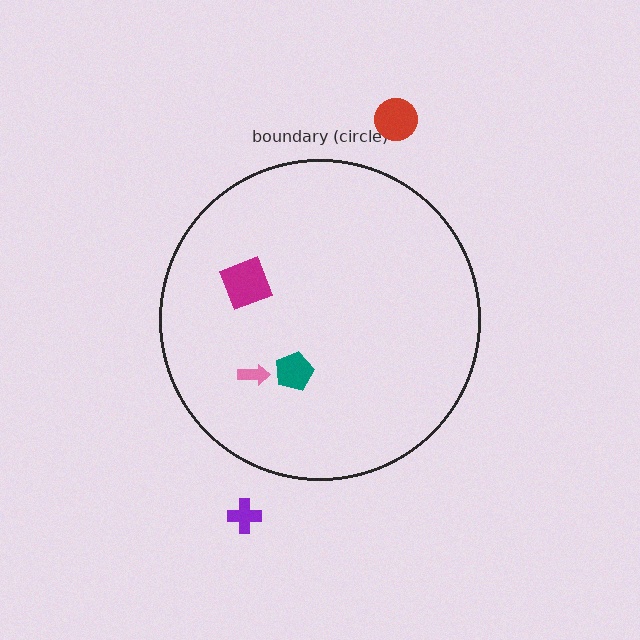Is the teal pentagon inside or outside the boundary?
Inside.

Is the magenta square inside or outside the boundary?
Inside.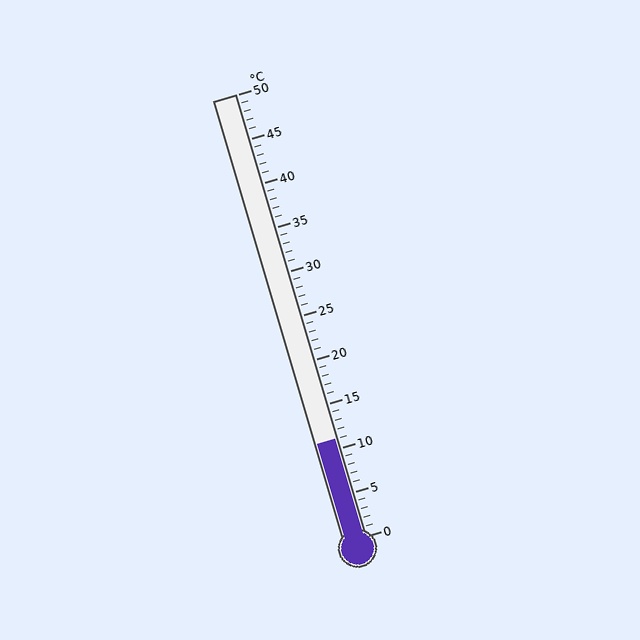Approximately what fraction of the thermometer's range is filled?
The thermometer is filled to approximately 20% of its range.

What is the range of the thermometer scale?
The thermometer scale ranges from 0°C to 50°C.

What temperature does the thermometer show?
The thermometer shows approximately 11°C.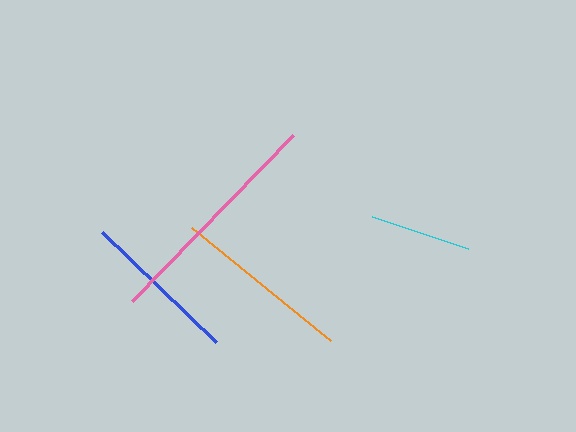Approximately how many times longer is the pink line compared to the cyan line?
The pink line is approximately 2.3 times the length of the cyan line.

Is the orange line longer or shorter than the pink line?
The pink line is longer than the orange line.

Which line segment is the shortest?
The cyan line is the shortest at approximately 101 pixels.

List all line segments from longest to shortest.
From longest to shortest: pink, orange, blue, cyan.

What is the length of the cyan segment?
The cyan segment is approximately 101 pixels long.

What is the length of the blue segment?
The blue segment is approximately 158 pixels long.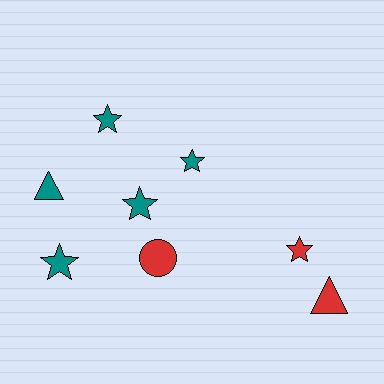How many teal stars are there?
There are 4 teal stars.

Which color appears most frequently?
Teal, with 5 objects.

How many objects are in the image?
There are 8 objects.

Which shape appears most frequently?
Star, with 5 objects.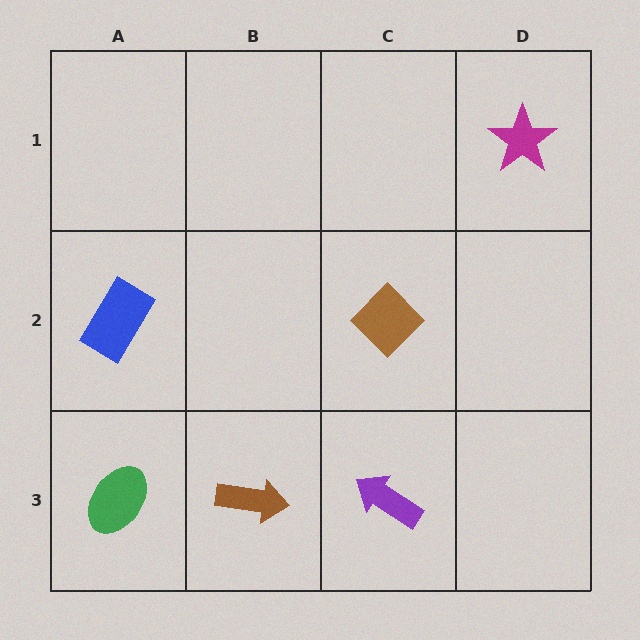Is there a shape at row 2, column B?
No, that cell is empty.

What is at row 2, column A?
A blue rectangle.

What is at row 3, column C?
A purple arrow.